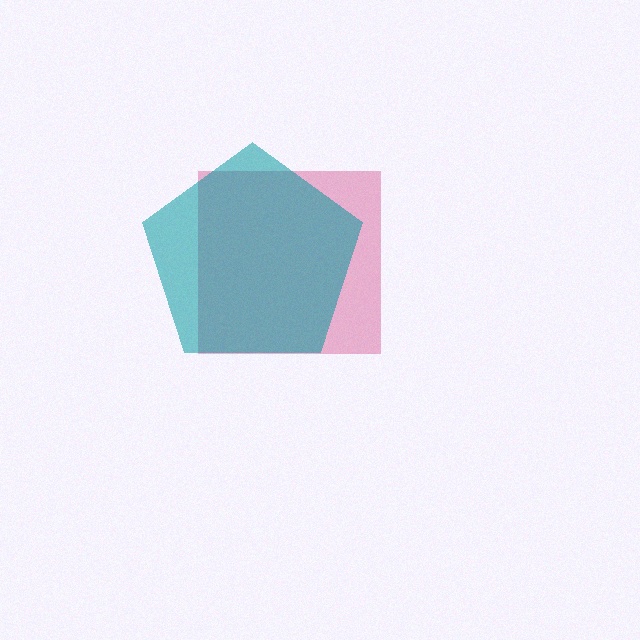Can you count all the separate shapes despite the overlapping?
Yes, there are 2 separate shapes.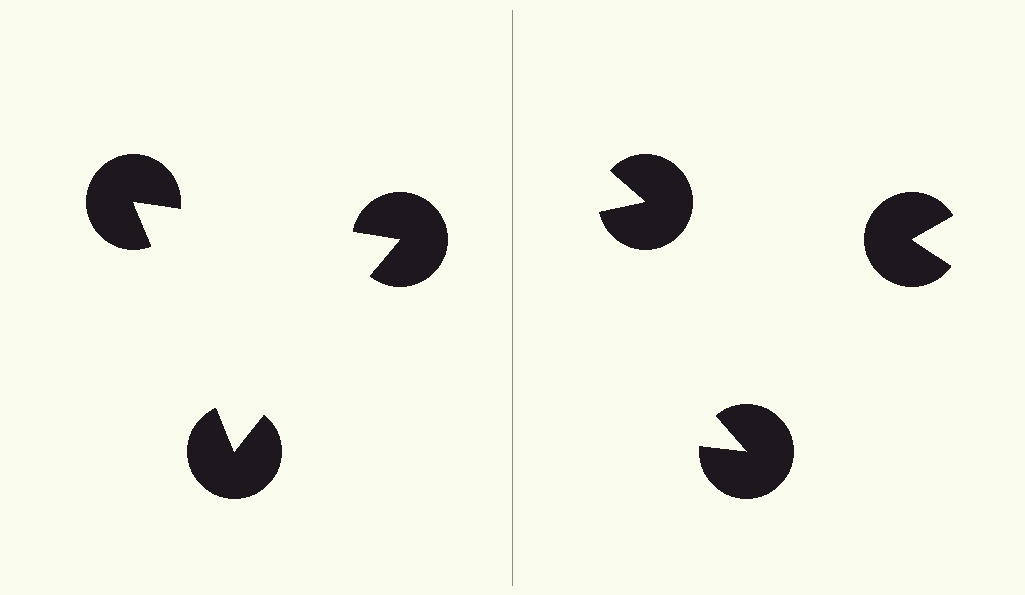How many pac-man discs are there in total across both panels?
6 — 3 on each side.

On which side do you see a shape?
An illusory triangle appears on the left side. On the right side the wedge cuts are rotated, so no coherent shape forms.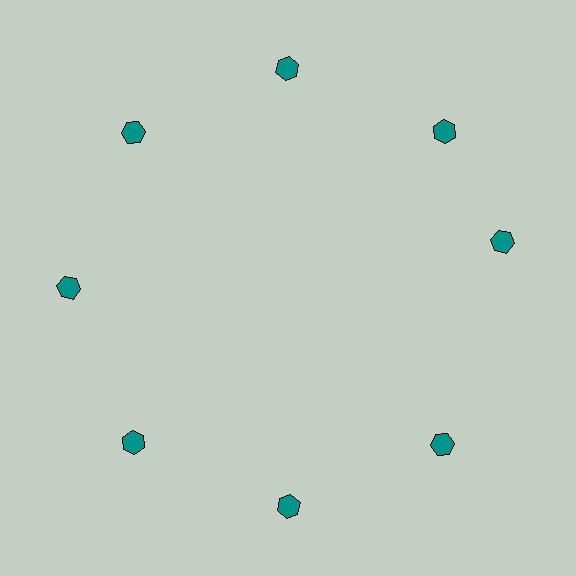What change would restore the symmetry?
The symmetry would be restored by rotating it back into even spacing with its neighbors so that all 8 hexagons sit at equal angles and equal distance from the center.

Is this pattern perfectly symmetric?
No. The 8 teal hexagons are arranged in a ring, but one element near the 3 o'clock position is rotated out of alignment along the ring, breaking the 8-fold rotational symmetry.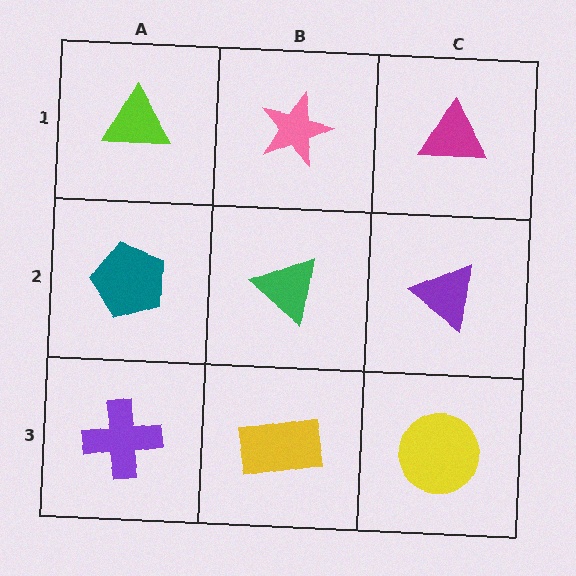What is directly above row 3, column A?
A teal pentagon.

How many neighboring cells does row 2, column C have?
3.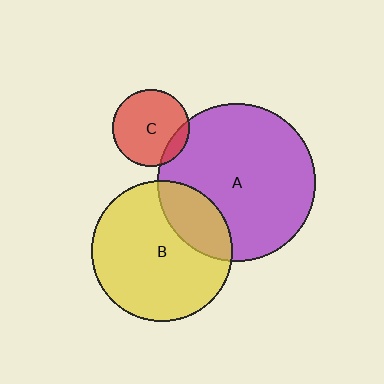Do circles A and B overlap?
Yes.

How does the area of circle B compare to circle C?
Approximately 3.3 times.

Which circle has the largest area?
Circle A (purple).